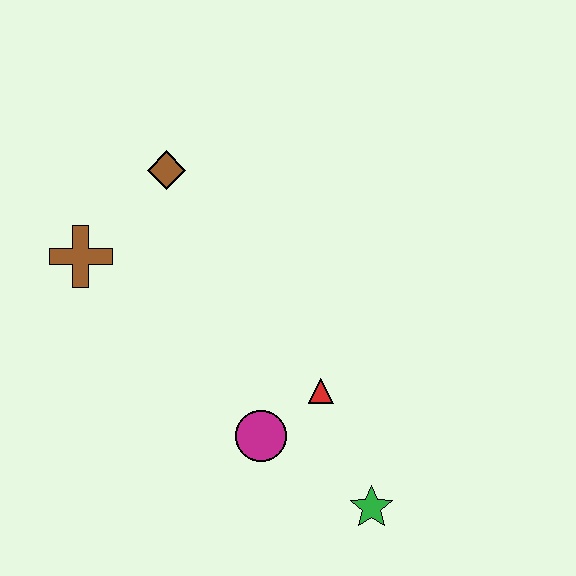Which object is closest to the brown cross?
The brown diamond is closest to the brown cross.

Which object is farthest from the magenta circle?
The brown diamond is farthest from the magenta circle.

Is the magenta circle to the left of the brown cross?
No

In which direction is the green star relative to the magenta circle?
The green star is to the right of the magenta circle.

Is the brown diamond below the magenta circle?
No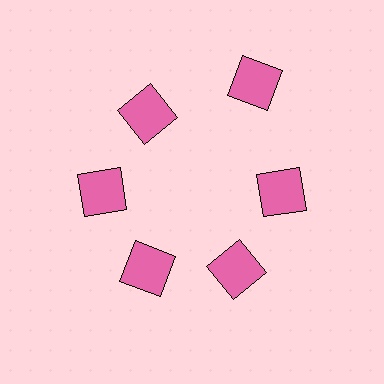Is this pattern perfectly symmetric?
No. The 6 pink squares are arranged in a ring, but one element near the 1 o'clock position is pushed outward from the center, breaking the 6-fold rotational symmetry.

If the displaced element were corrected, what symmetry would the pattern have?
It would have 6-fold rotational symmetry — the pattern would map onto itself every 60 degrees.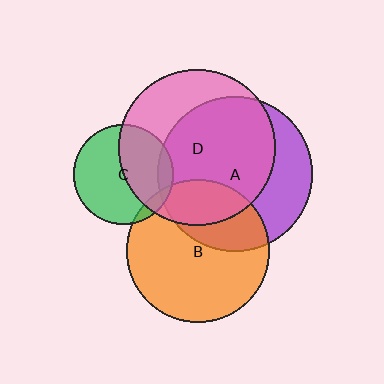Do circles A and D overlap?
Yes.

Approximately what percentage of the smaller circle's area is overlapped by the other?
Approximately 65%.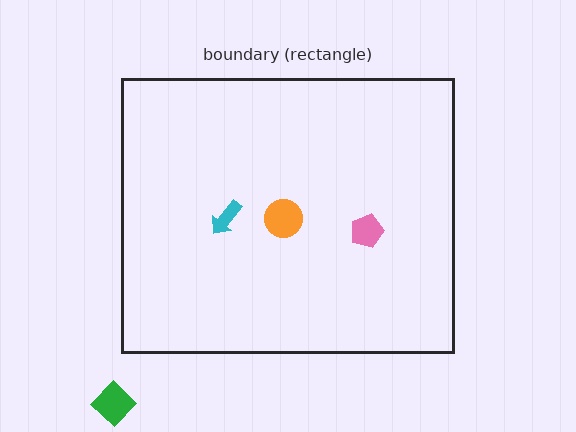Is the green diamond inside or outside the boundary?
Outside.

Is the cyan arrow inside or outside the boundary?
Inside.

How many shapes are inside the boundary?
3 inside, 1 outside.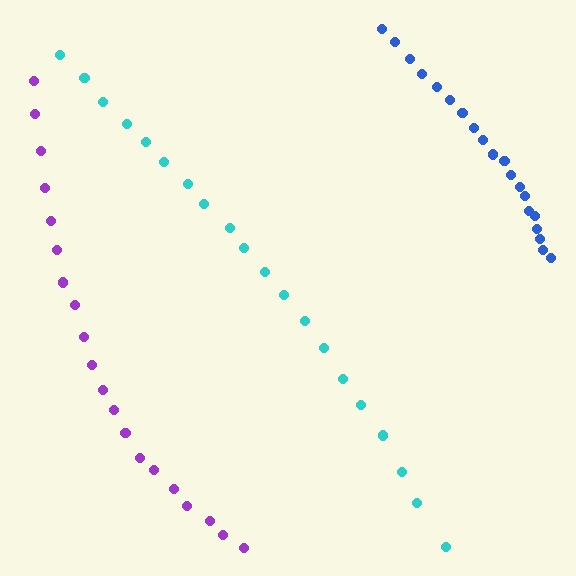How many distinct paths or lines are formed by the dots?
There are 3 distinct paths.